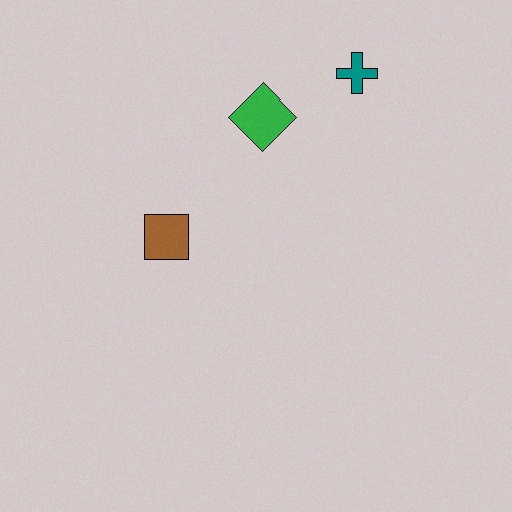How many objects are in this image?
There are 3 objects.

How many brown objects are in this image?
There is 1 brown object.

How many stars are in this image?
There are no stars.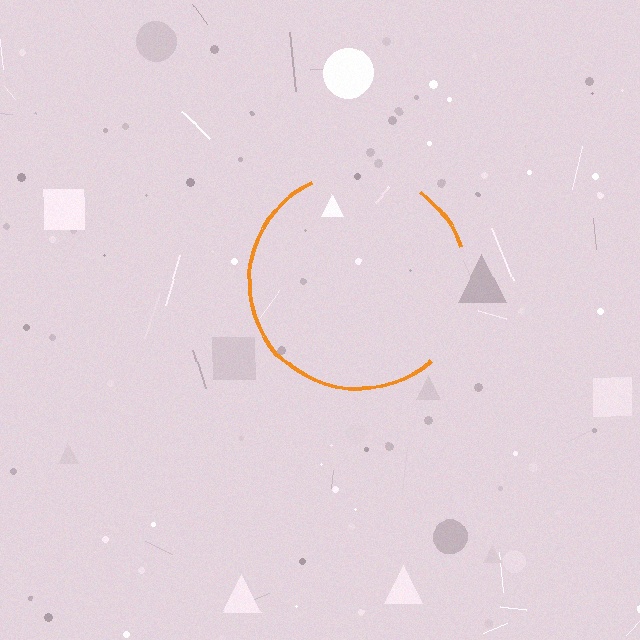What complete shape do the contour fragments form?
The contour fragments form a circle.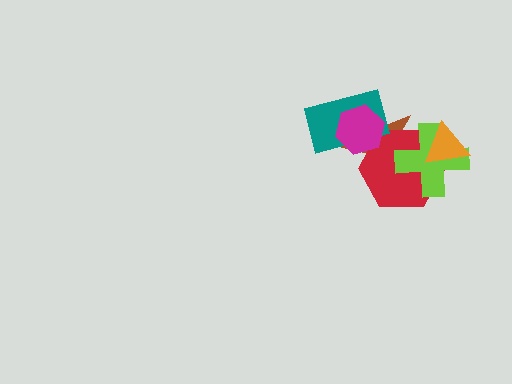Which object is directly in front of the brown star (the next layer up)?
The red hexagon is directly in front of the brown star.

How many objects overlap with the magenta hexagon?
3 objects overlap with the magenta hexagon.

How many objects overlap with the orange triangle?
2 objects overlap with the orange triangle.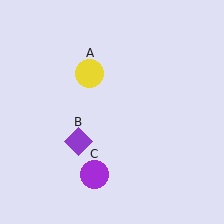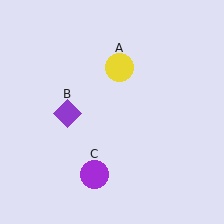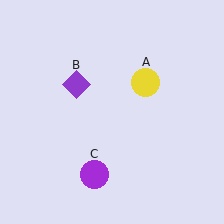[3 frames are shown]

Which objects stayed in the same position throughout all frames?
Purple circle (object C) remained stationary.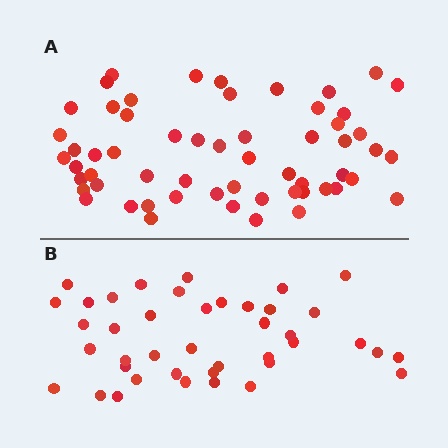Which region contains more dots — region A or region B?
Region A (the top region) has more dots.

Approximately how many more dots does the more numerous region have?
Region A has approximately 15 more dots than region B.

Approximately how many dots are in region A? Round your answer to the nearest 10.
About 60 dots. (The exact count is 58, which rounds to 60.)